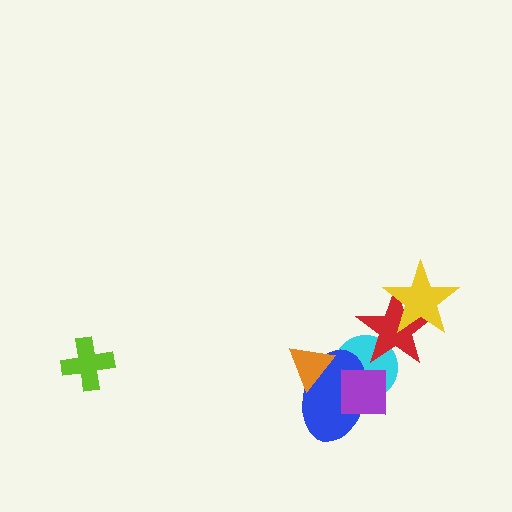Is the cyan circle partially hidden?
Yes, it is partially covered by another shape.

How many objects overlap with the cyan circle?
3 objects overlap with the cyan circle.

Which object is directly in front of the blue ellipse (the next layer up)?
The orange triangle is directly in front of the blue ellipse.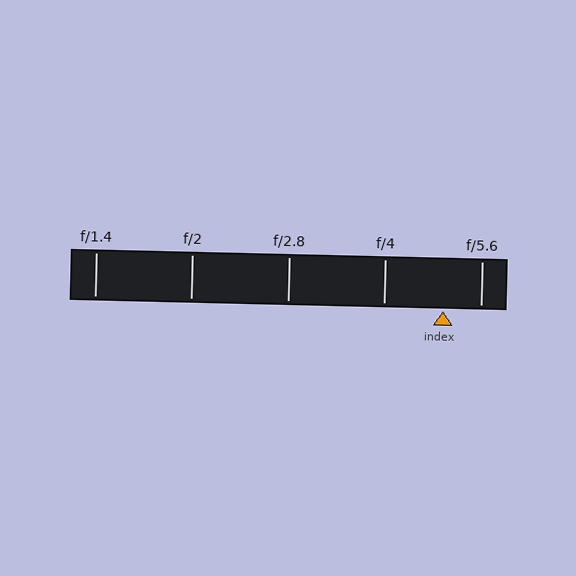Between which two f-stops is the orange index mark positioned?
The index mark is between f/4 and f/5.6.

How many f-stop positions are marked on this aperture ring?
There are 5 f-stop positions marked.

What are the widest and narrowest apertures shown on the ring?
The widest aperture shown is f/1.4 and the narrowest is f/5.6.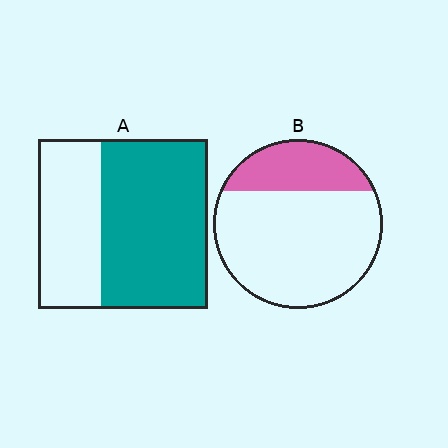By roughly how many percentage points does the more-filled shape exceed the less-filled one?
By roughly 35 percentage points (A over B).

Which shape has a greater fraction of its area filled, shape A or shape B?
Shape A.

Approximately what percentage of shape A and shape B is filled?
A is approximately 65% and B is approximately 25%.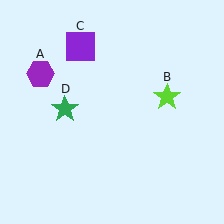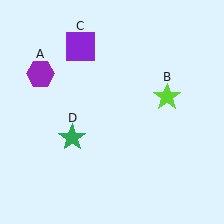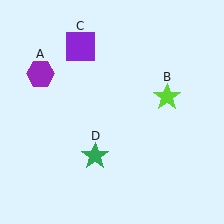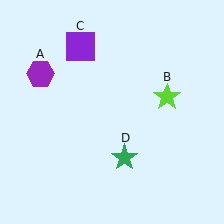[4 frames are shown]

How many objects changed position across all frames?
1 object changed position: green star (object D).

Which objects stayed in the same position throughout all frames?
Purple hexagon (object A) and lime star (object B) and purple square (object C) remained stationary.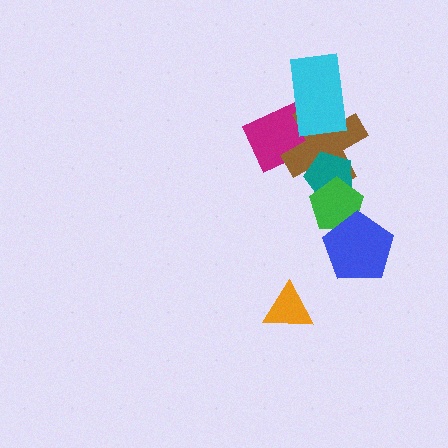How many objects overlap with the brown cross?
4 objects overlap with the brown cross.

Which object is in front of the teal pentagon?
The green pentagon is in front of the teal pentagon.